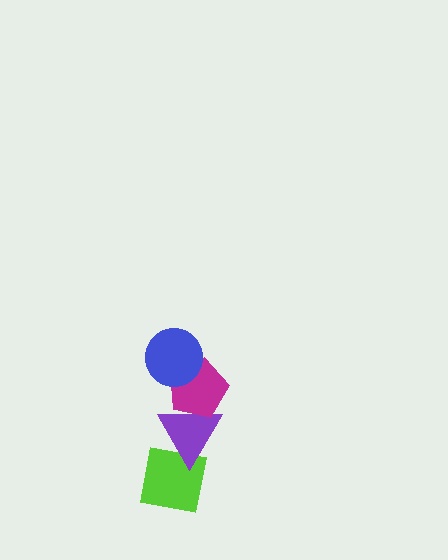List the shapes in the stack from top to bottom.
From top to bottom: the blue circle, the magenta pentagon, the purple triangle, the lime square.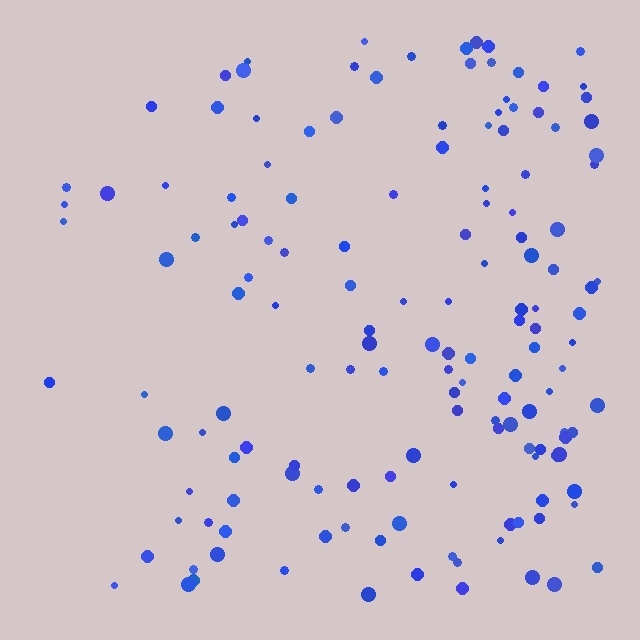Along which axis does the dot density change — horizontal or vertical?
Horizontal.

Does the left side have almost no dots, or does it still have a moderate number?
Still a moderate number, just noticeably fewer than the right.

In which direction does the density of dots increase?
From left to right, with the right side densest.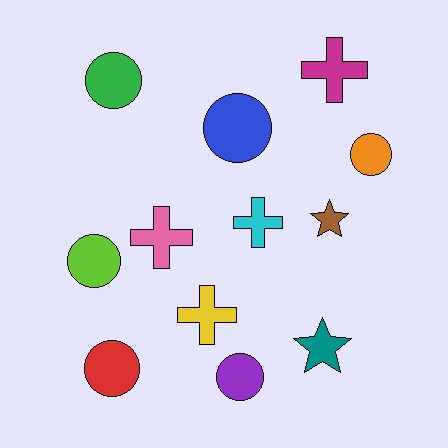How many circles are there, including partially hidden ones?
There are 6 circles.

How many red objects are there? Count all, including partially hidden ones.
There is 1 red object.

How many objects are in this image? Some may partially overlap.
There are 12 objects.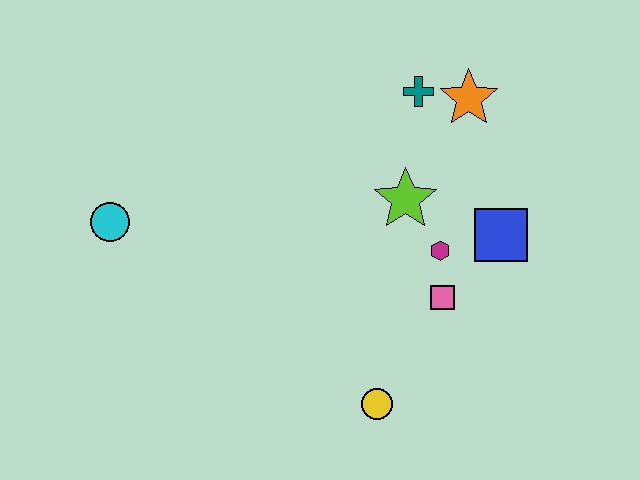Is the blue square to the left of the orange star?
No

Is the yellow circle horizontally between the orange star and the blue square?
No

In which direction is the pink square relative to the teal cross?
The pink square is below the teal cross.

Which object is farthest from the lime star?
The cyan circle is farthest from the lime star.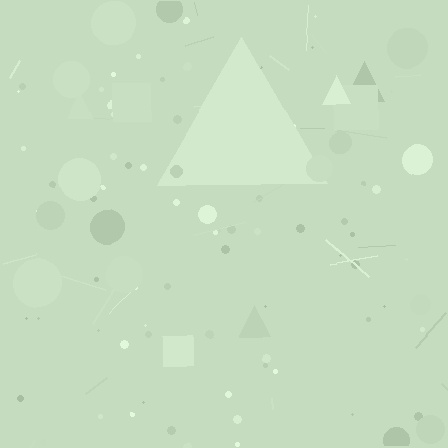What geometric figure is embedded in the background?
A triangle is embedded in the background.